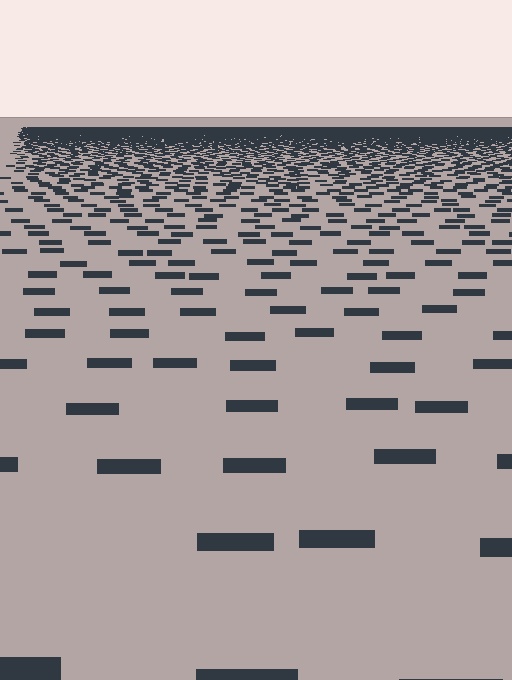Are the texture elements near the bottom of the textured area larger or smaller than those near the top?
Larger. Near the bottom, elements are closer to the viewer and appear at a bigger on-screen size.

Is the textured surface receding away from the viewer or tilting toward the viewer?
The surface is receding away from the viewer. Texture elements get smaller and denser toward the top.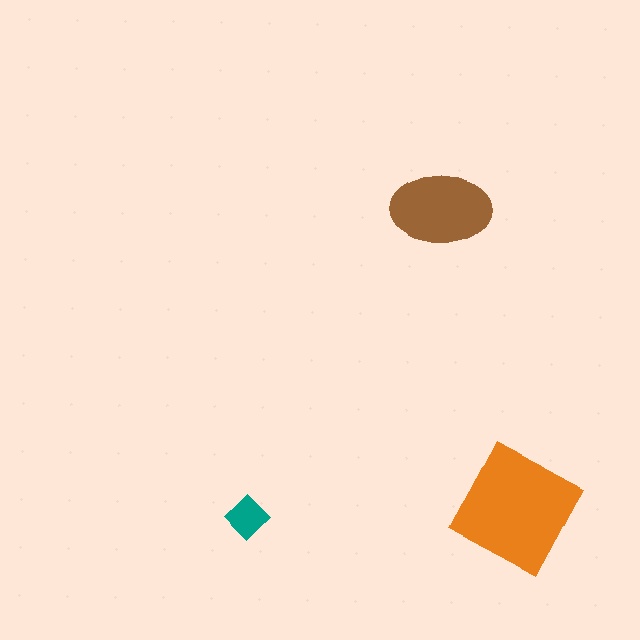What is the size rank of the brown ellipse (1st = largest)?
2nd.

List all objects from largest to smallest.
The orange square, the brown ellipse, the teal diamond.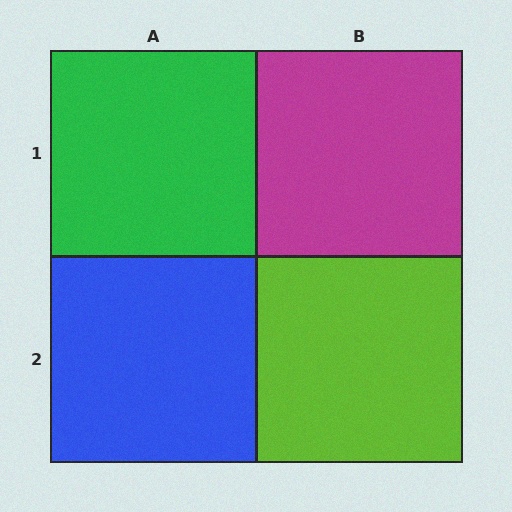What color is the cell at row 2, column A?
Blue.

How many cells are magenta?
1 cell is magenta.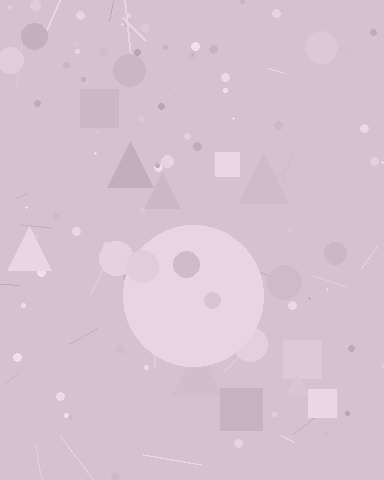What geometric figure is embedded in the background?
A circle is embedded in the background.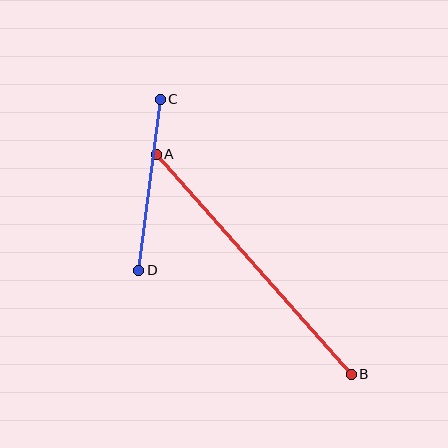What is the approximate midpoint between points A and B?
The midpoint is at approximately (254, 264) pixels.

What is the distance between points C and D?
The distance is approximately 172 pixels.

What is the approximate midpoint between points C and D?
The midpoint is at approximately (149, 185) pixels.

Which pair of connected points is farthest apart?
Points A and B are farthest apart.